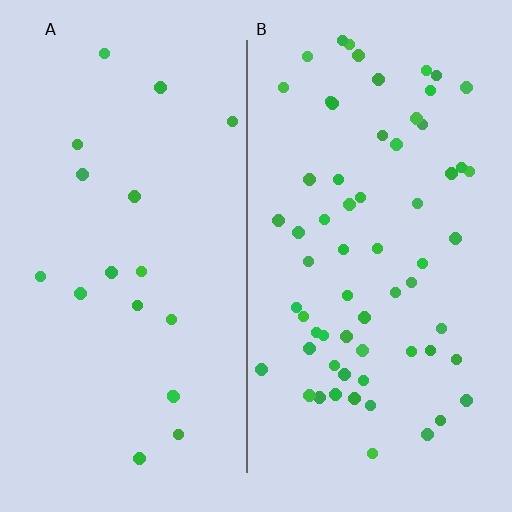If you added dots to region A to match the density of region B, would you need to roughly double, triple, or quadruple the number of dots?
Approximately triple.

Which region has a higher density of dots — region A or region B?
B (the right).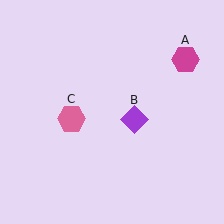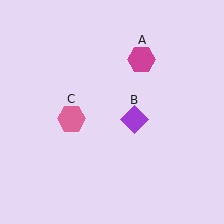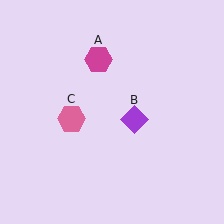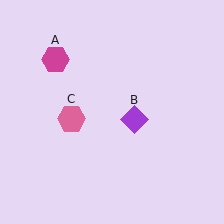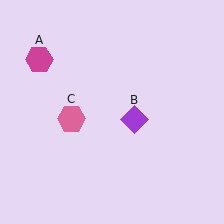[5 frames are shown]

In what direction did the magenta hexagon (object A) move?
The magenta hexagon (object A) moved left.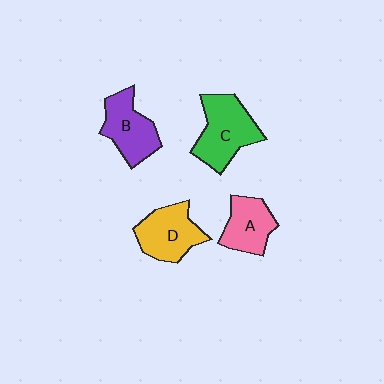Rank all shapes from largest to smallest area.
From largest to smallest: C (green), D (yellow), B (purple), A (pink).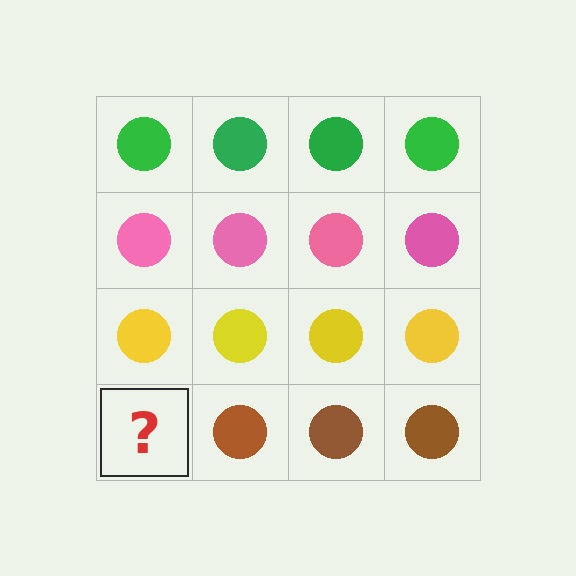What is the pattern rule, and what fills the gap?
The rule is that each row has a consistent color. The gap should be filled with a brown circle.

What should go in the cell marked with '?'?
The missing cell should contain a brown circle.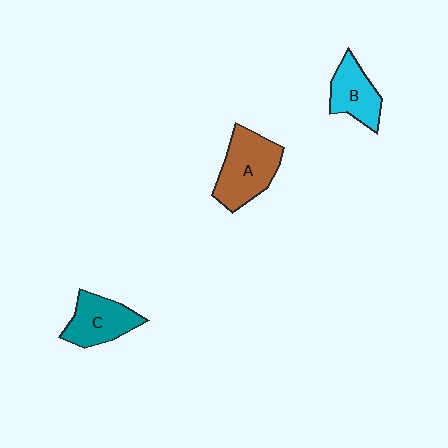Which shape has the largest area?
Shape A (brown).